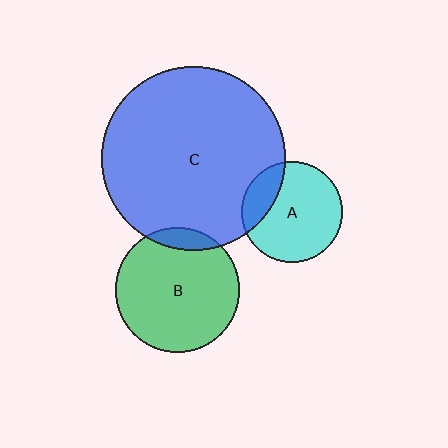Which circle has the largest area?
Circle C (blue).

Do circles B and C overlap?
Yes.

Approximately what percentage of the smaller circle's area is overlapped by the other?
Approximately 10%.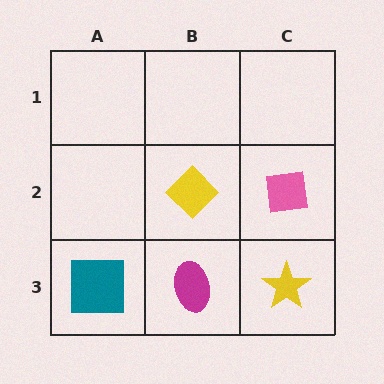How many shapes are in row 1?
0 shapes.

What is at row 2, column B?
A yellow diamond.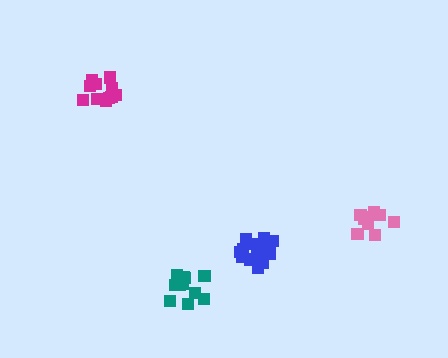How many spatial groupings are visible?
There are 4 spatial groupings.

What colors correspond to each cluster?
The clusters are colored: blue, magenta, pink, teal.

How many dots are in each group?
Group 1: 15 dots, Group 2: 11 dots, Group 3: 10 dots, Group 4: 11 dots (47 total).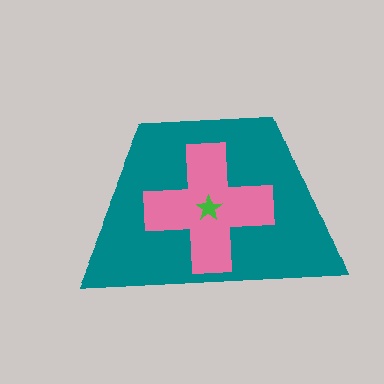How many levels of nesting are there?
3.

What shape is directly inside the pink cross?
The green star.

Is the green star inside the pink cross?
Yes.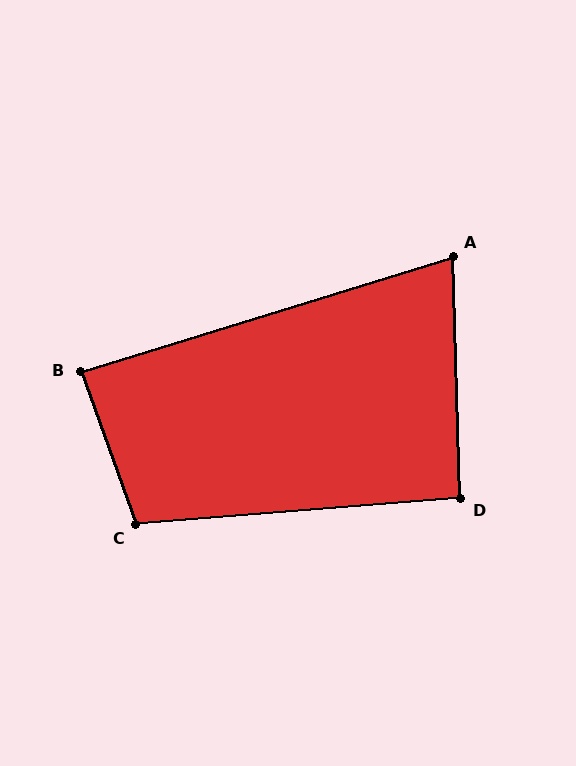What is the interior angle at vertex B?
Approximately 87 degrees (approximately right).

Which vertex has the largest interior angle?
C, at approximately 105 degrees.